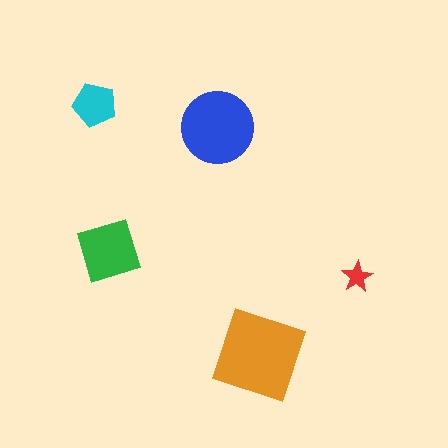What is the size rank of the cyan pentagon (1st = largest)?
4th.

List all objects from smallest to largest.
The red star, the cyan pentagon, the green square, the blue circle, the orange diamond.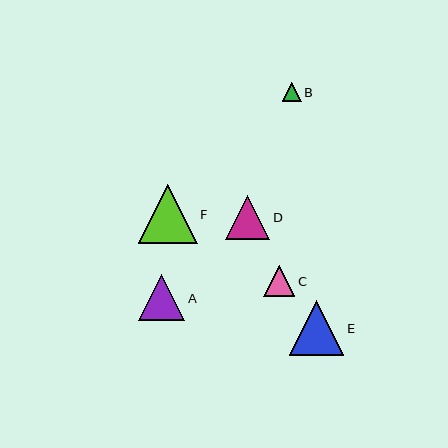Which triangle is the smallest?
Triangle B is the smallest with a size of approximately 19 pixels.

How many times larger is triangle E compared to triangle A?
Triangle E is approximately 1.2 times the size of triangle A.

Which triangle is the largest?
Triangle F is the largest with a size of approximately 59 pixels.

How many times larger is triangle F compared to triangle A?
Triangle F is approximately 1.3 times the size of triangle A.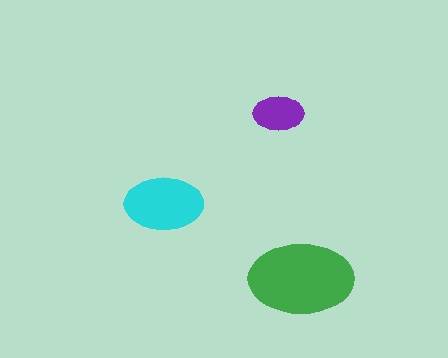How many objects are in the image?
There are 3 objects in the image.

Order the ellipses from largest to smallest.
the green one, the cyan one, the purple one.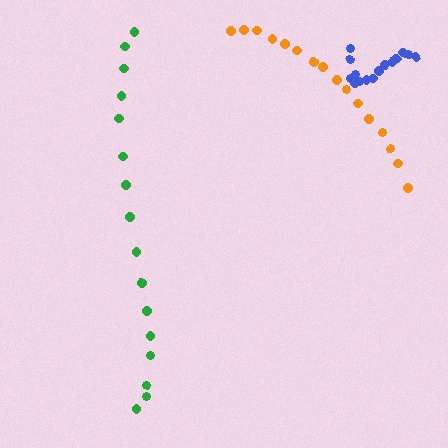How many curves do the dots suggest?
There are 3 distinct paths.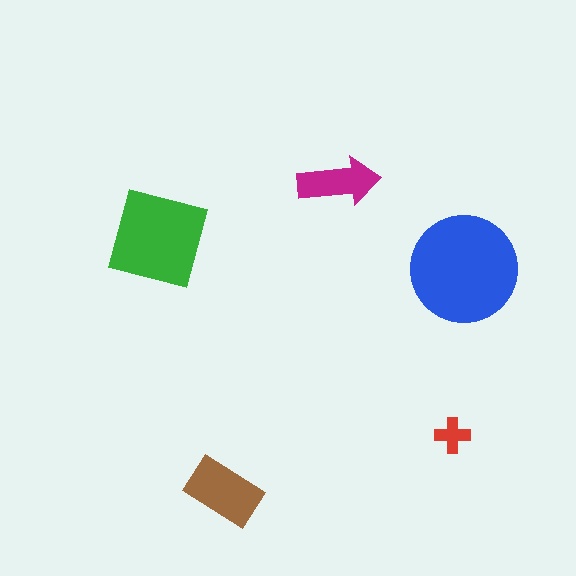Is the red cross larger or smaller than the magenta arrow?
Smaller.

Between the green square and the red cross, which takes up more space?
The green square.